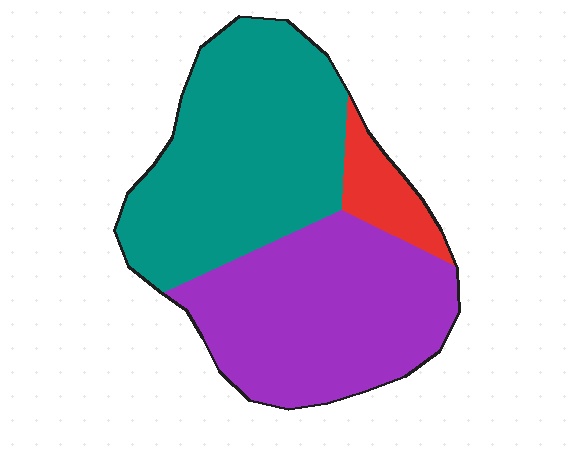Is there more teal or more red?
Teal.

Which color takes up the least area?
Red, at roughly 10%.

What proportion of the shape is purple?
Purple takes up about two fifths (2/5) of the shape.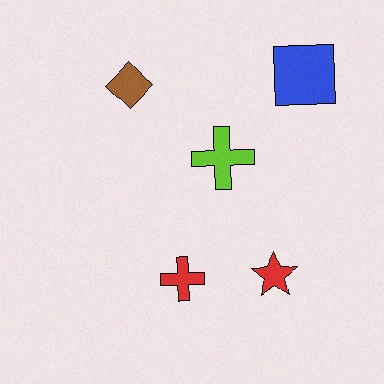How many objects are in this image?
There are 5 objects.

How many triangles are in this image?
There are no triangles.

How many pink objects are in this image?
There are no pink objects.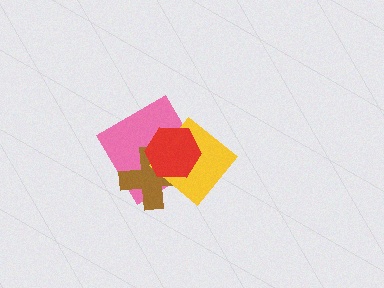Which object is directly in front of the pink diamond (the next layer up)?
The brown cross is directly in front of the pink diamond.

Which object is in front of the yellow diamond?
The red hexagon is in front of the yellow diamond.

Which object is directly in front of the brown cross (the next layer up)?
The yellow diamond is directly in front of the brown cross.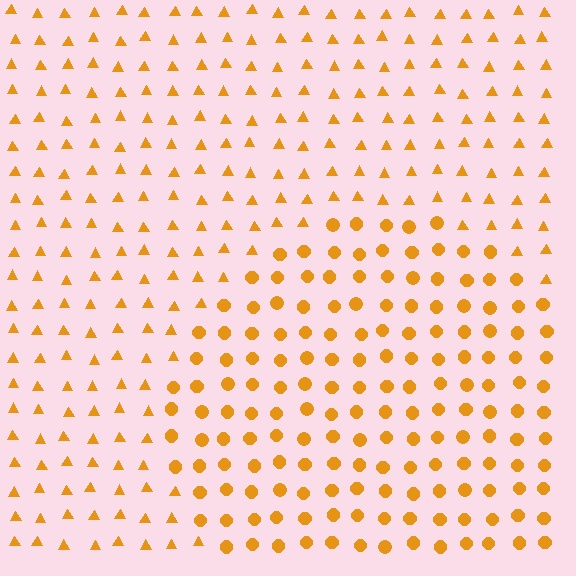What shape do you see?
I see a circle.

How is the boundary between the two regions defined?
The boundary is defined by a change in element shape: circles inside vs. triangles outside. All elements share the same color and spacing.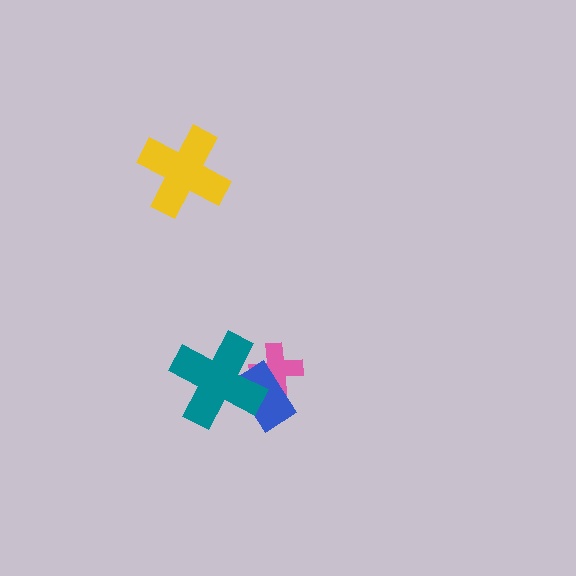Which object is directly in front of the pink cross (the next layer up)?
The blue rectangle is directly in front of the pink cross.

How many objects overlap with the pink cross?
2 objects overlap with the pink cross.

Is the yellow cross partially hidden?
No, no other shape covers it.